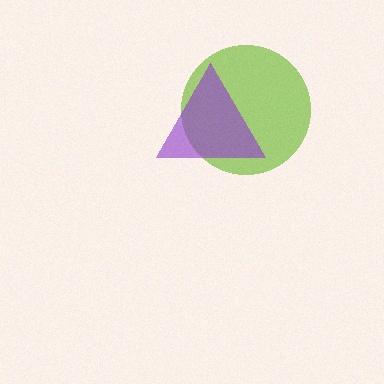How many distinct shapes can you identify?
There are 2 distinct shapes: a lime circle, a purple triangle.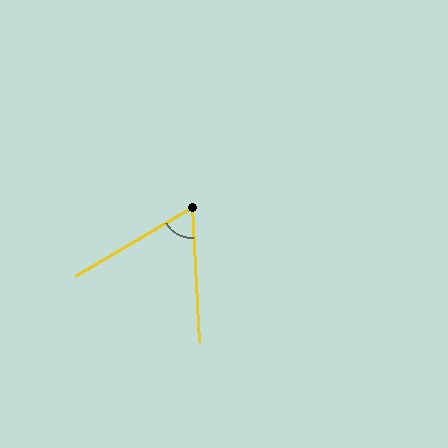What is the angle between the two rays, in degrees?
Approximately 63 degrees.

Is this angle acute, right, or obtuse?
It is acute.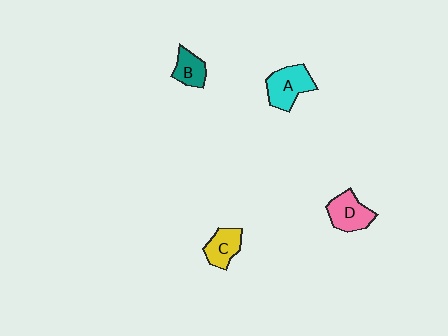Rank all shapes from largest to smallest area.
From largest to smallest: A (cyan), D (pink), C (yellow), B (teal).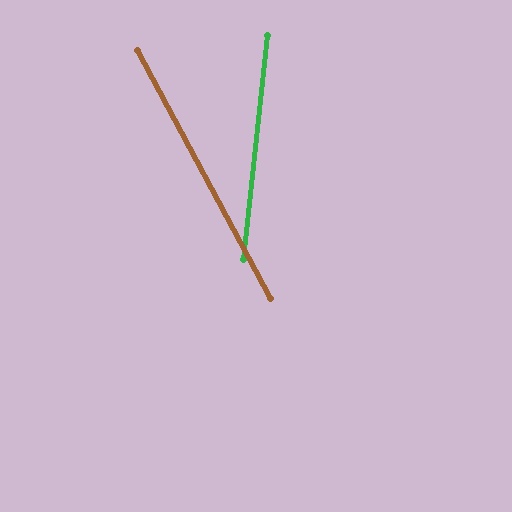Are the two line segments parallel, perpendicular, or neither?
Neither parallel nor perpendicular — they differ by about 34°.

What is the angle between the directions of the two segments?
Approximately 34 degrees.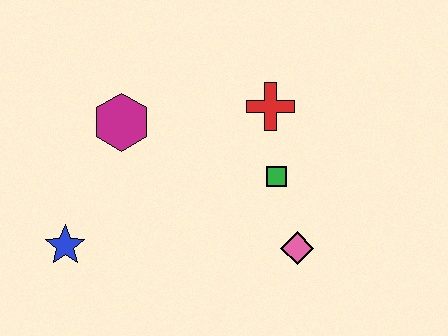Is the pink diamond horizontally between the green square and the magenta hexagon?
No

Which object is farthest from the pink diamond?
The blue star is farthest from the pink diamond.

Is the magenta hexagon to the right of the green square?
No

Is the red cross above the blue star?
Yes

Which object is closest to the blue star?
The magenta hexagon is closest to the blue star.